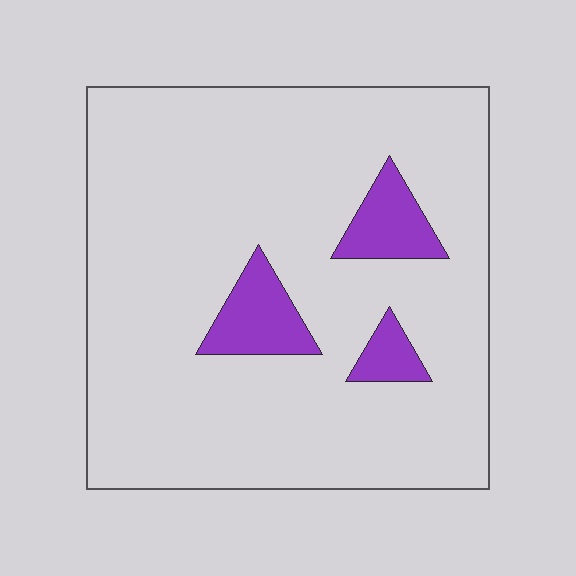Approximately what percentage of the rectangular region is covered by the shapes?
Approximately 10%.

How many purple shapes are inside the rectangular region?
3.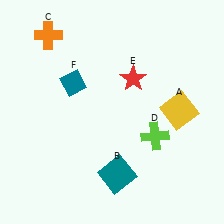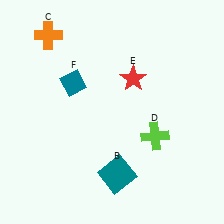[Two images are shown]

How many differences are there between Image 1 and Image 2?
There is 1 difference between the two images.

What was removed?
The yellow square (A) was removed in Image 2.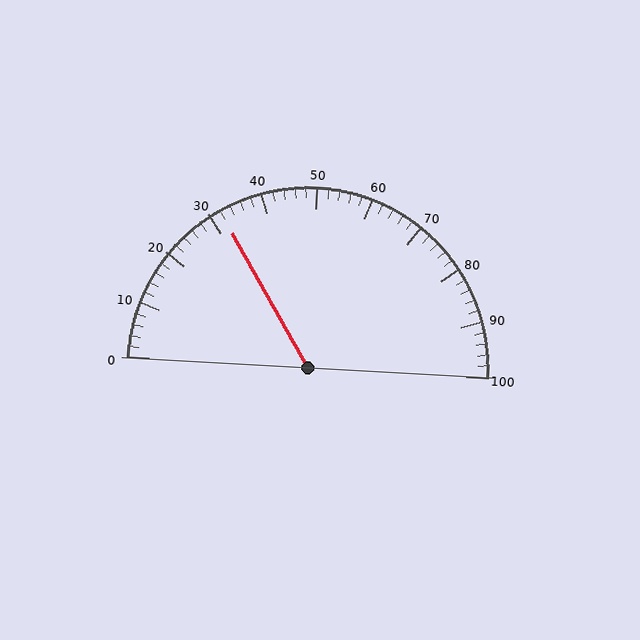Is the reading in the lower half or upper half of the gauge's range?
The reading is in the lower half of the range (0 to 100).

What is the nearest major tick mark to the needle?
The nearest major tick mark is 30.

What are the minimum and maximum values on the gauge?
The gauge ranges from 0 to 100.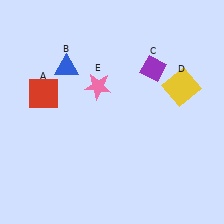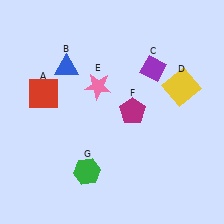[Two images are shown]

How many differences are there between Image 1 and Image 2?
There are 2 differences between the two images.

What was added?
A magenta pentagon (F), a green hexagon (G) were added in Image 2.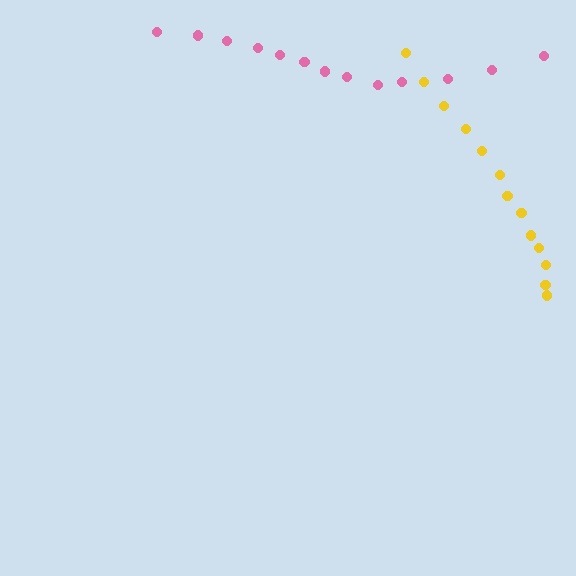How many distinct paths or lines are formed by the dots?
There are 2 distinct paths.